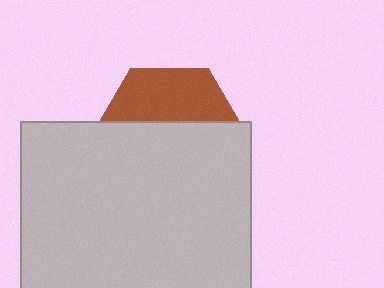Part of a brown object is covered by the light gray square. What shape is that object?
It is a hexagon.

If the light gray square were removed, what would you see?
You would see the complete brown hexagon.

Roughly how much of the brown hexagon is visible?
A small part of it is visible (roughly 37%).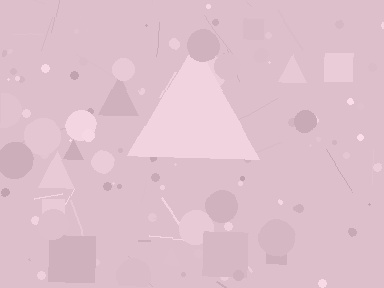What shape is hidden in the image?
A triangle is hidden in the image.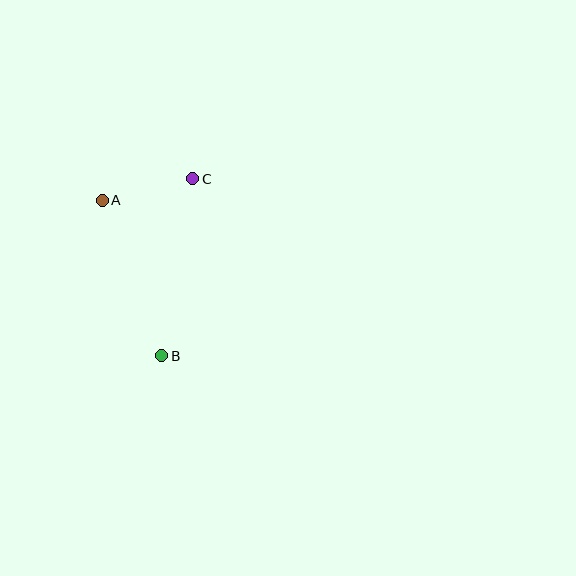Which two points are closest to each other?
Points A and C are closest to each other.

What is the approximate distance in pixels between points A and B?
The distance between A and B is approximately 166 pixels.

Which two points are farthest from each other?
Points B and C are farthest from each other.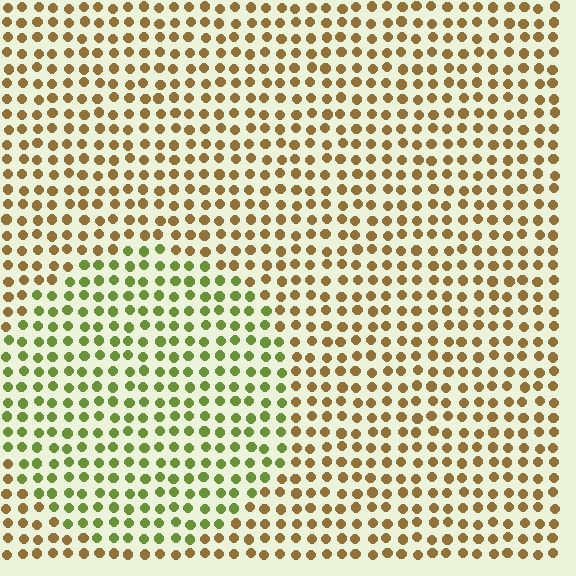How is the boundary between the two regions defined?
The boundary is defined purely by a slight shift in hue (about 50 degrees). Spacing, size, and orientation are identical on both sides.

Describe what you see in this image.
The image is filled with small brown elements in a uniform arrangement. A circle-shaped region is visible where the elements are tinted to a slightly different hue, forming a subtle color boundary.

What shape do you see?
I see a circle.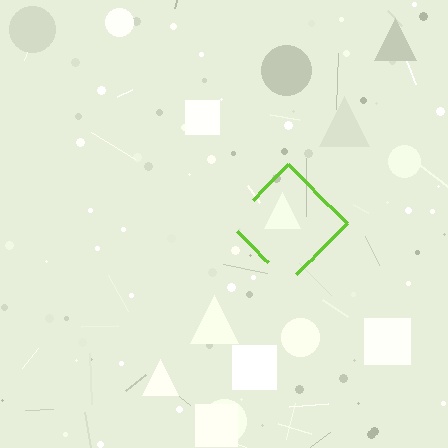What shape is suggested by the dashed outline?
The dashed outline suggests a diamond.